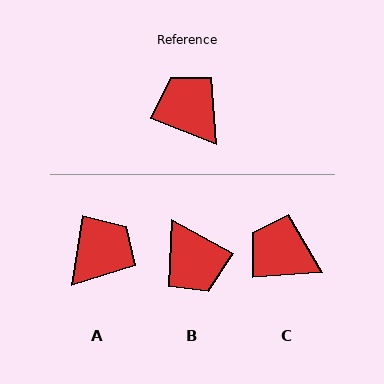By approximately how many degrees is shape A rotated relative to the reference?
Approximately 78 degrees clockwise.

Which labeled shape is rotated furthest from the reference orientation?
B, about 173 degrees away.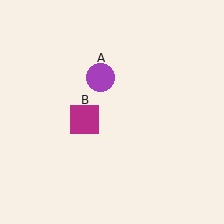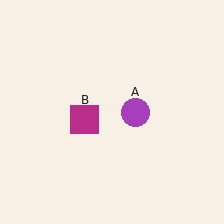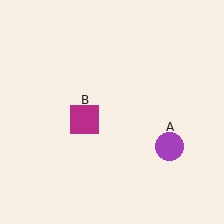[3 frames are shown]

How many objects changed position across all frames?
1 object changed position: purple circle (object A).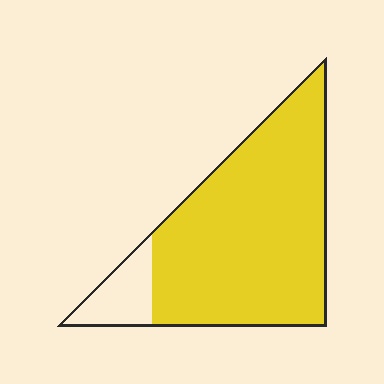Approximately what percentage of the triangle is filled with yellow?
Approximately 90%.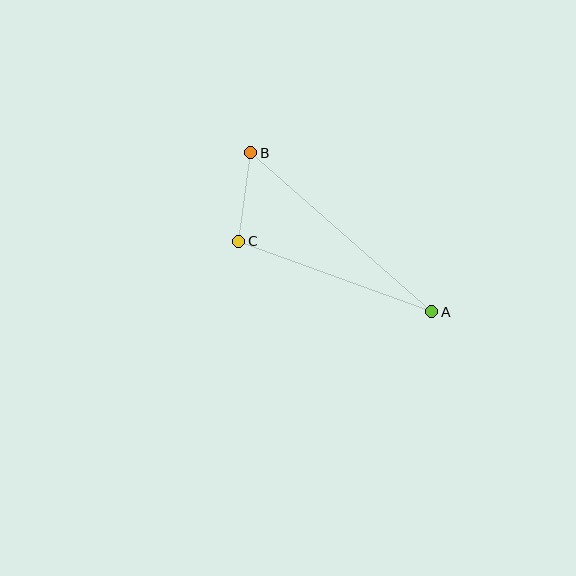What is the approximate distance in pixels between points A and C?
The distance between A and C is approximately 205 pixels.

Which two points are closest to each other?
Points B and C are closest to each other.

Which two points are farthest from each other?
Points A and B are farthest from each other.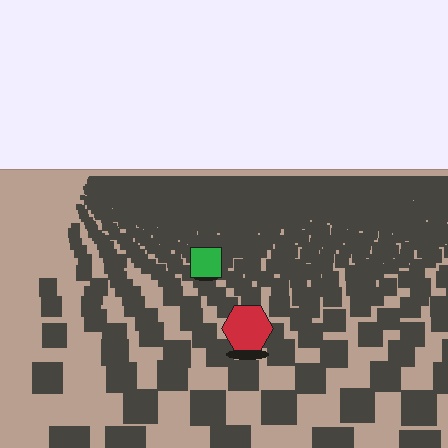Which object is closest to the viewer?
The red hexagon is closest. The texture marks near it are larger and more spread out.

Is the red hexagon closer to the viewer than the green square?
Yes. The red hexagon is closer — you can tell from the texture gradient: the ground texture is coarser near it.